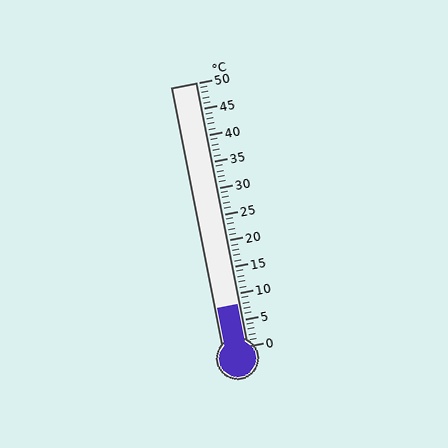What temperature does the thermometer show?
The thermometer shows approximately 8°C.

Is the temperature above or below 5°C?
The temperature is above 5°C.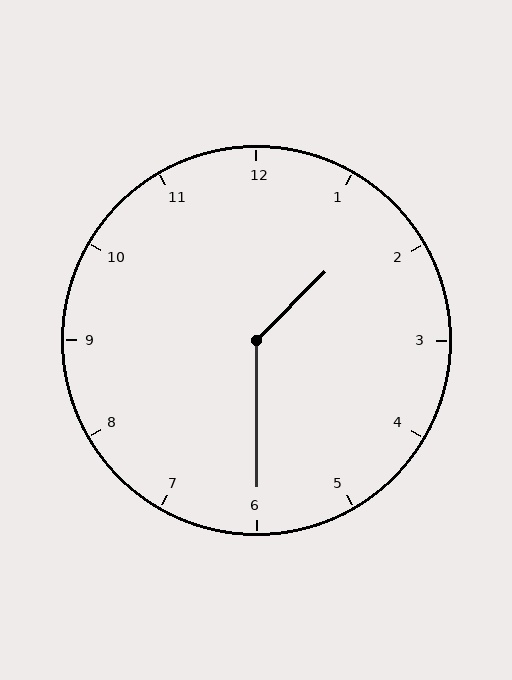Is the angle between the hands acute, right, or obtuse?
It is obtuse.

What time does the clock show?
1:30.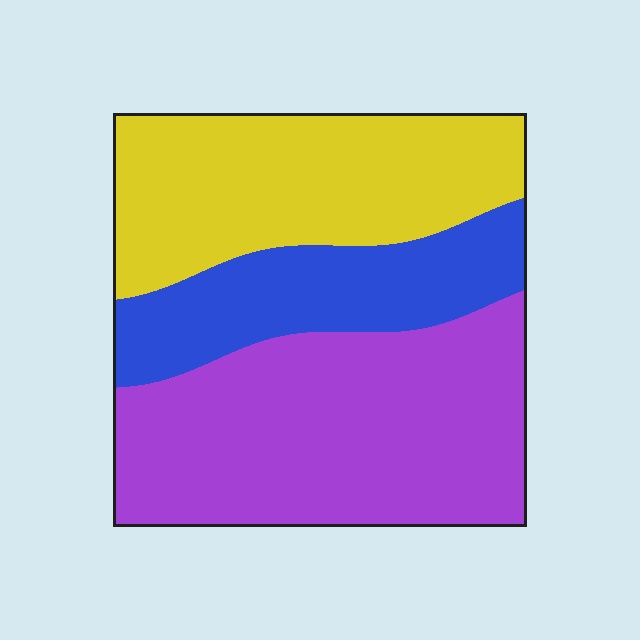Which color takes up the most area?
Purple, at roughly 45%.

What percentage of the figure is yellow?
Yellow takes up about one third (1/3) of the figure.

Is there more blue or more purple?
Purple.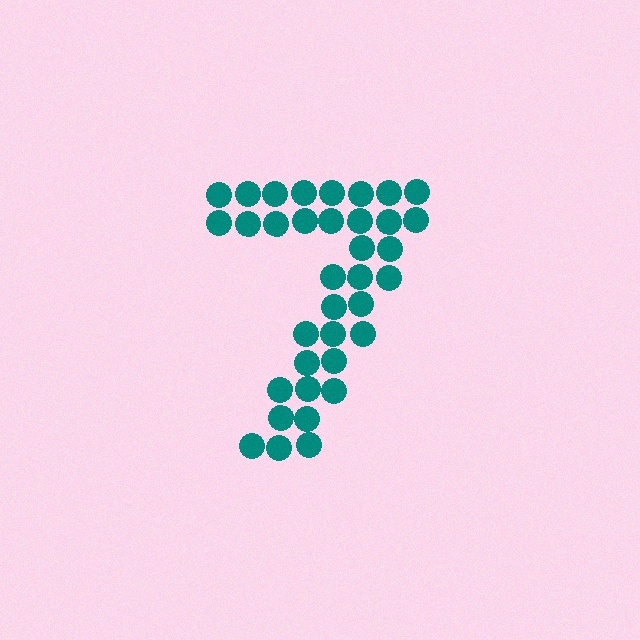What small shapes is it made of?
It is made of small circles.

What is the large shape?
The large shape is the digit 7.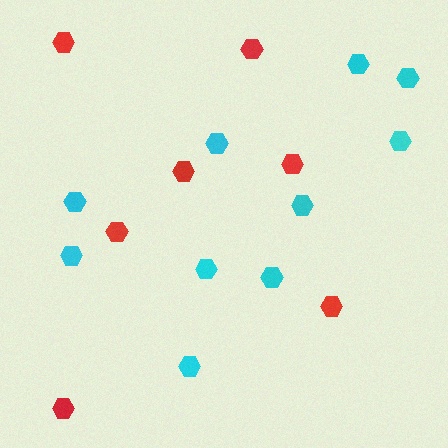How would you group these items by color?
There are 2 groups: one group of cyan hexagons (10) and one group of red hexagons (7).